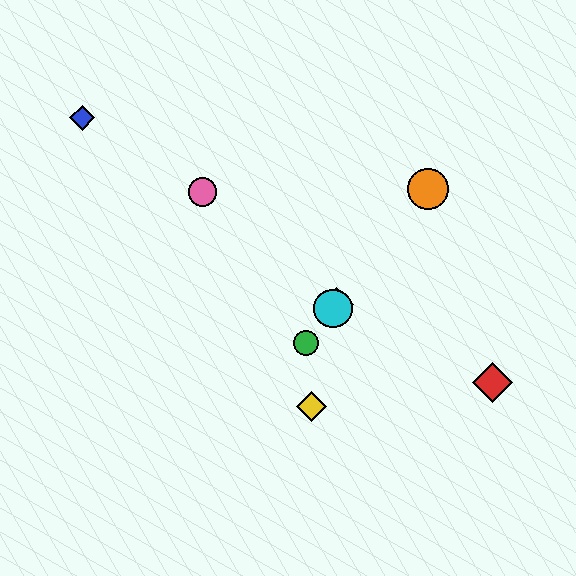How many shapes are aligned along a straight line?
4 shapes (the green circle, the purple diamond, the orange circle, the cyan circle) are aligned along a straight line.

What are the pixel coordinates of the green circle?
The green circle is at (306, 343).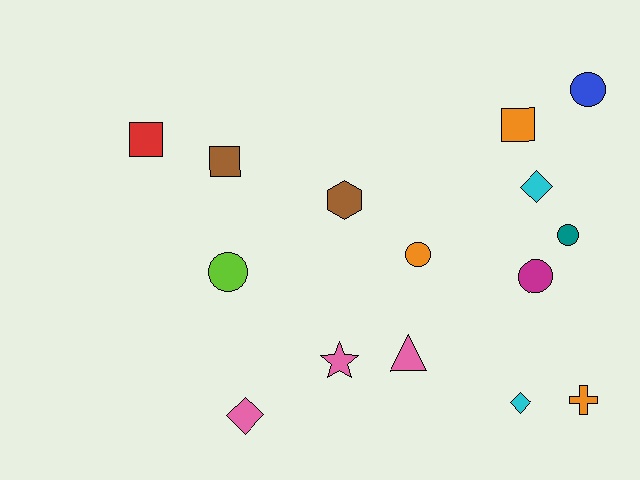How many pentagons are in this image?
There are no pentagons.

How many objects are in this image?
There are 15 objects.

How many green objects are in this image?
There are no green objects.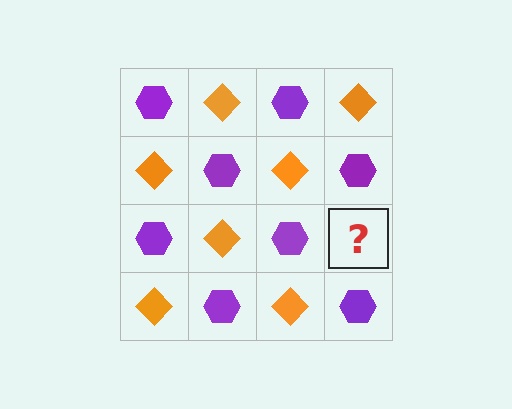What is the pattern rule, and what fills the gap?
The rule is that it alternates purple hexagon and orange diamond in a checkerboard pattern. The gap should be filled with an orange diamond.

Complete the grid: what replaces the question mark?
The question mark should be replaced with an orange diamond.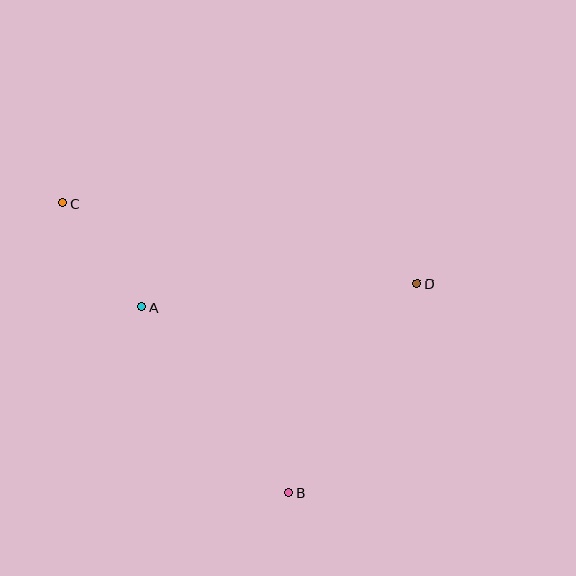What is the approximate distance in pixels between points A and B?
The distance between A and B is approximately 237 pixels.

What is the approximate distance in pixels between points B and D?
The distance between B and D is approximately 245 pixels.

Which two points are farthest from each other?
Points B and C are farthest from each other.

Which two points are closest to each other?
Points A and C are closest to each other.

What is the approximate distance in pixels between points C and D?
The distance between C and D is approximately 364 pixels.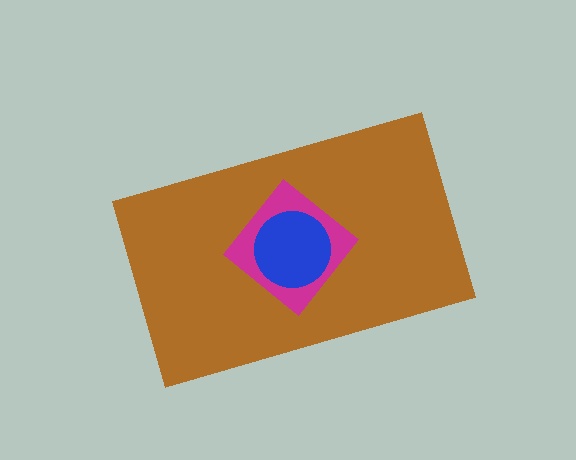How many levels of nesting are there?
3.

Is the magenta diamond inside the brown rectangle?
Yes.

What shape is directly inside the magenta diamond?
The blue circle.